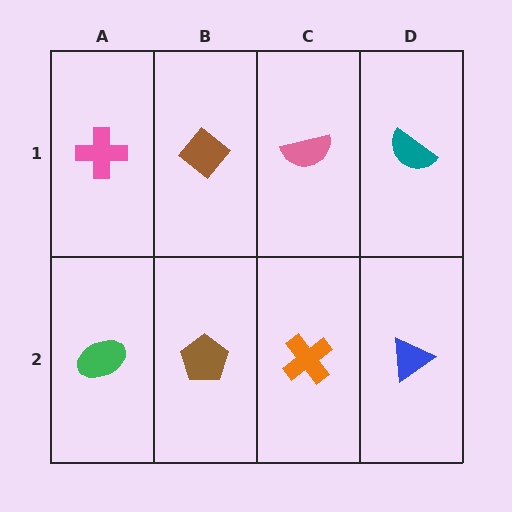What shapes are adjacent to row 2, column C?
A pink semicircle (row 1, column C), a brown pentagon (row 2, column B), a blue triangle (row 2, column D).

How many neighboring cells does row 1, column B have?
3.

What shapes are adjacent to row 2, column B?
A brown diamond (row 1, column B), a green ellipse (row 2, column A), an orange cross (row 2, column C).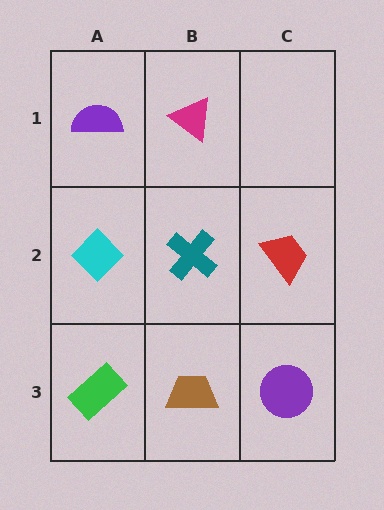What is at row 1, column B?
A magenta triangle.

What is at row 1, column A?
A purple semicircle.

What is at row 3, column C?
A purple circle.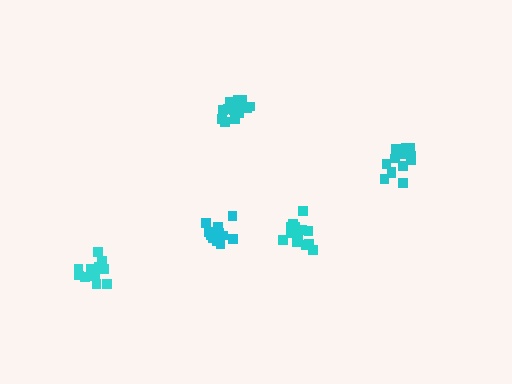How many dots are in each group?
Group 1: 16 dots, Group 2: 12 dots, Group 3: 17 dots, Group 4: 14 dots, Group 5: 14 dots (73 total).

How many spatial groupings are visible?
There are 5 spatial groupings.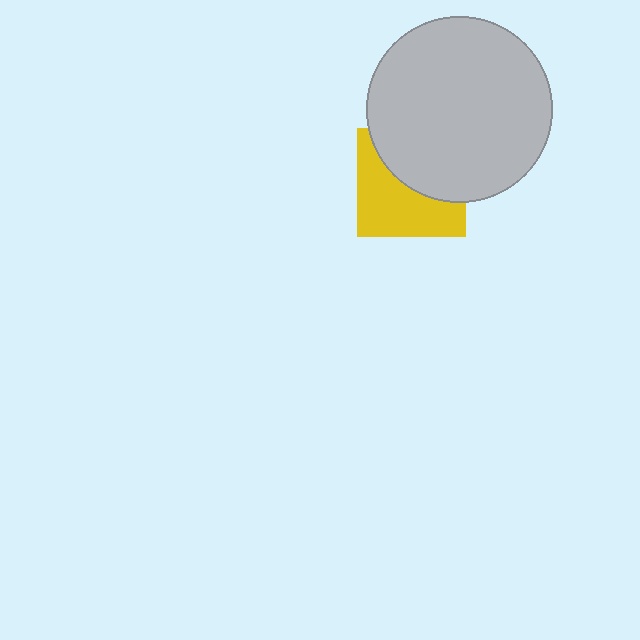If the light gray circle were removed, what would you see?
You would see the complete yellow square.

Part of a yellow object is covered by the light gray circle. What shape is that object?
It is a square.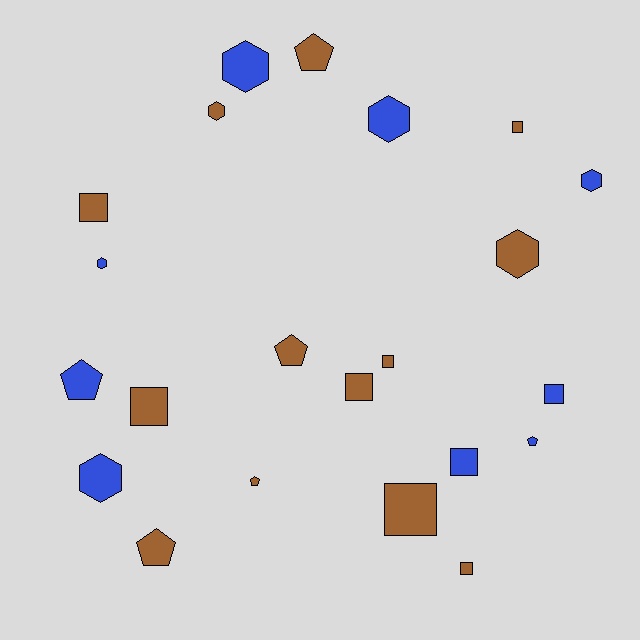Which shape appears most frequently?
Square, with 9 objects.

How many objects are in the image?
There are 22 objects.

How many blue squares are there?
There are 2 blue squares.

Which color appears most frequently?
Brown, with 13 objects.